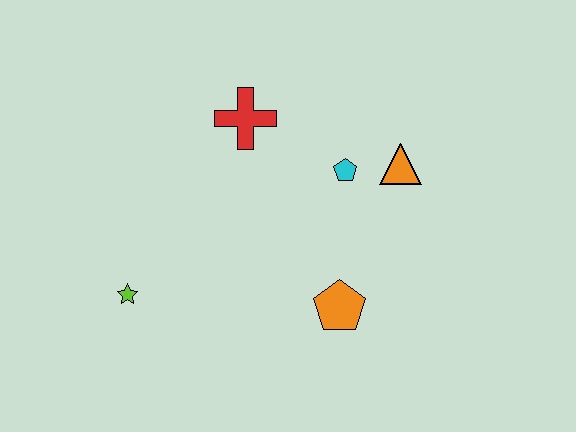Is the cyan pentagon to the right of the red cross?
Yes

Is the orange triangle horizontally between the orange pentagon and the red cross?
No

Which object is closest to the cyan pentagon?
The orange triangle is closest to the cyan pentagon.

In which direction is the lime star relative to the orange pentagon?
The lime star is to the left of the orange pentagon.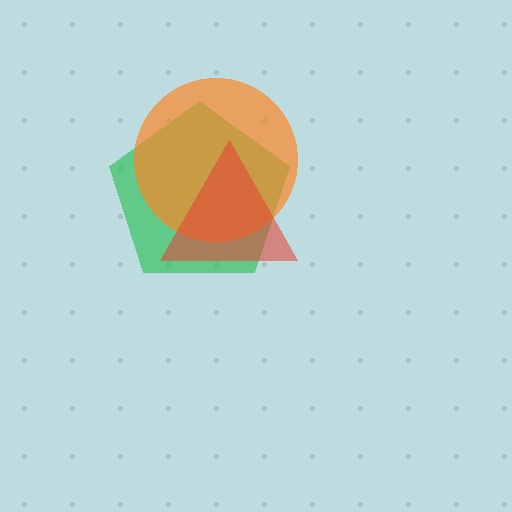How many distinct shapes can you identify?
There are 3 distinct shapes: a green pentagon, an orange circle, a red triangle.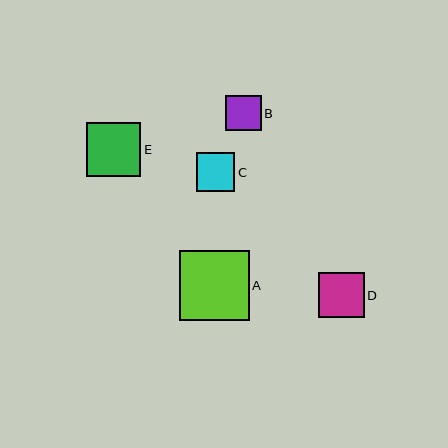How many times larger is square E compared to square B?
Square E is approximately 1.5 times the size of square B.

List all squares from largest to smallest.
From largest to smallest: A, E, D, C, B.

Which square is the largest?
Square A is the largest with a size of approximately 70 pixels.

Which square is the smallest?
Square B is the smallest with a size of approximately 35 pixels.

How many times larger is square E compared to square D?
Square E is approximately 1.2 times the size of square D.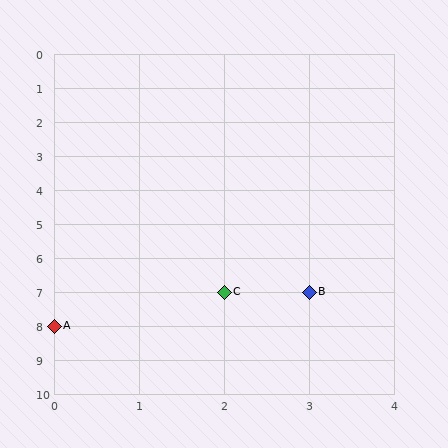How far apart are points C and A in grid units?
Points C and A are 2 columns and 1 row apart (about 2.2 grid units diagonally).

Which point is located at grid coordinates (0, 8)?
Point A is at (0, 8).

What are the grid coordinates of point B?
Point B is at grid coordinates (3, 7).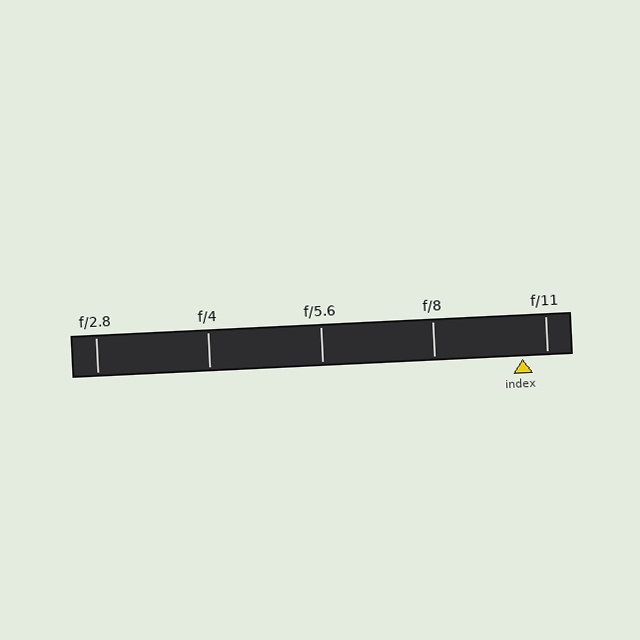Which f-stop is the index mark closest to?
The index mark is closest to f/11.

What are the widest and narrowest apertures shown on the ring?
The widest aperture shown is f/2.8 and the narrowest is f/11.